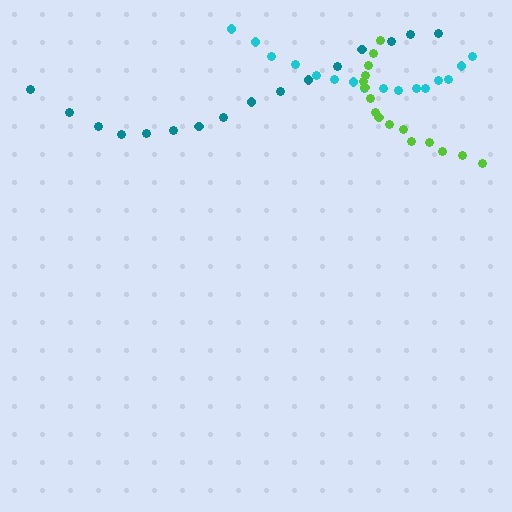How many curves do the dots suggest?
There are 3 distinct paths.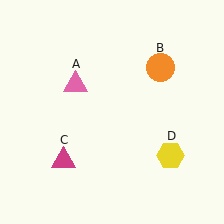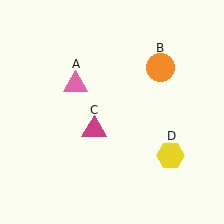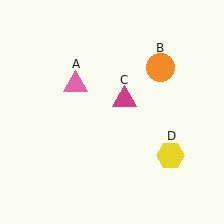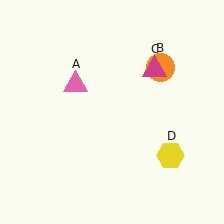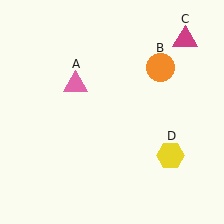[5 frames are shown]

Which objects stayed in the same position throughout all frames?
Pink triangle (object A) and orange circle (object B) and yellow hexagon (object D) remained stationary.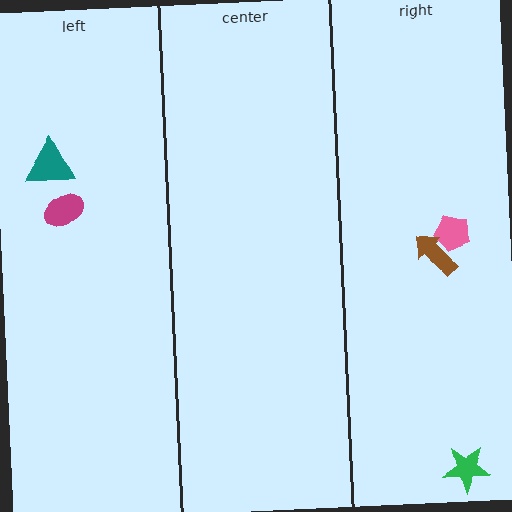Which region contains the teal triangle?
The left region.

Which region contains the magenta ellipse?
The left region.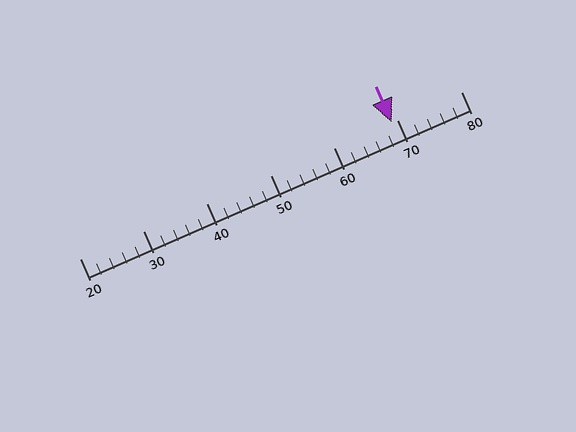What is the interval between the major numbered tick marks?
The major tick marks are spaced 10 units apart.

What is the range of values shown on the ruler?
The ruler shows values from 20 to 80.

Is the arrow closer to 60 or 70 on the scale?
The arrow is closer to 70.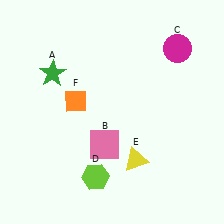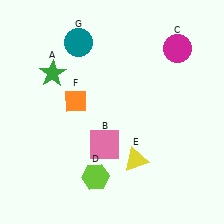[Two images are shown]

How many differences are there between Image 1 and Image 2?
There is 1 difference between the two images.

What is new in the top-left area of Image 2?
A teal circle (G) was added in the top-left area of Image 2.